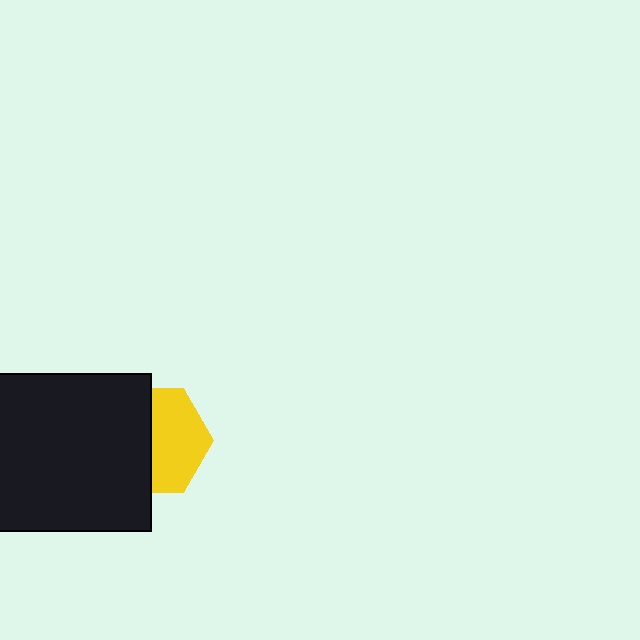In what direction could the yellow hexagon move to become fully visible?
The yellow hexagon could move right. That would shift it out from behind the black square entirely.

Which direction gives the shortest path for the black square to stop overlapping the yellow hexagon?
Moving left gives the shortest separation.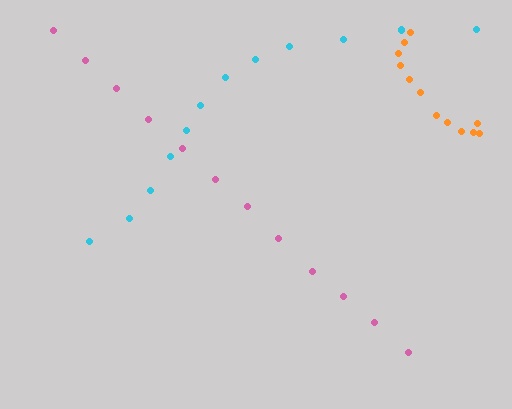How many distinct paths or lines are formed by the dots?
There are 3 distinct paths.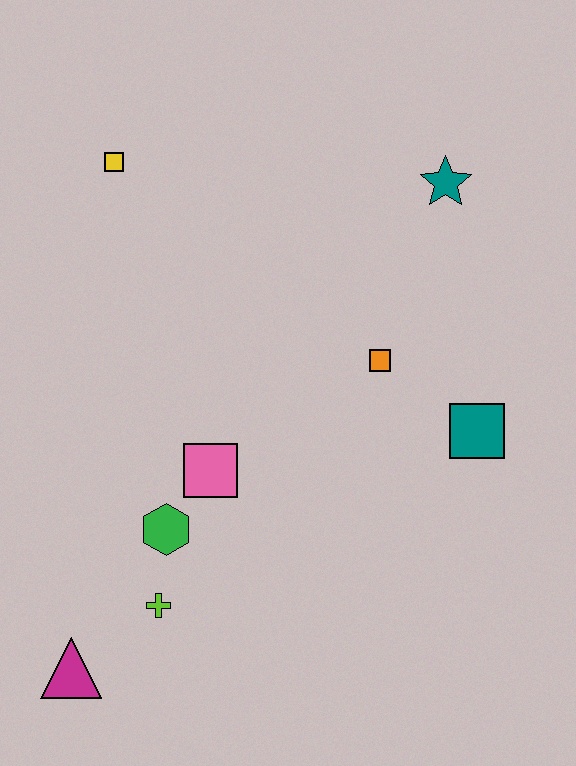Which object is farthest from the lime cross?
The teal star is farthest from the lime cross.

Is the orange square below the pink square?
No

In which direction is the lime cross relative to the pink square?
The lime cross is below the pink square.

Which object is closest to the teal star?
The orange square is closest to the teal star.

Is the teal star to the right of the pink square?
Yes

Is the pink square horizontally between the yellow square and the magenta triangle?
No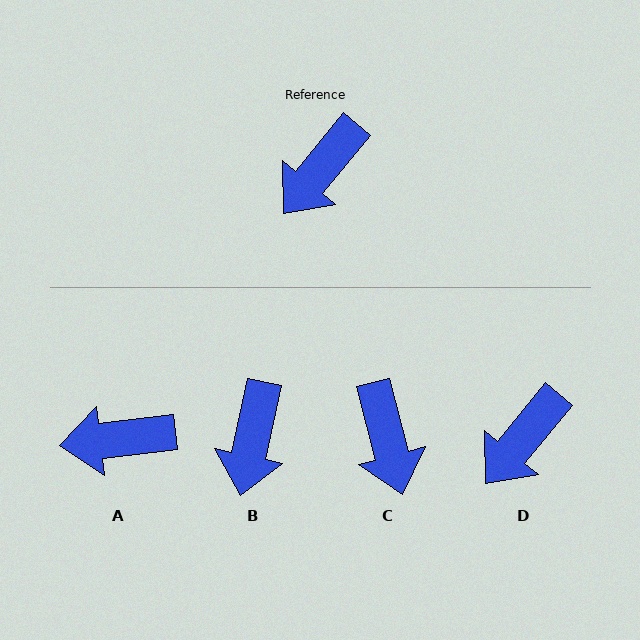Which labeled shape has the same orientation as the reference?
D.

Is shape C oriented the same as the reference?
No, it is off by about 54 degrees.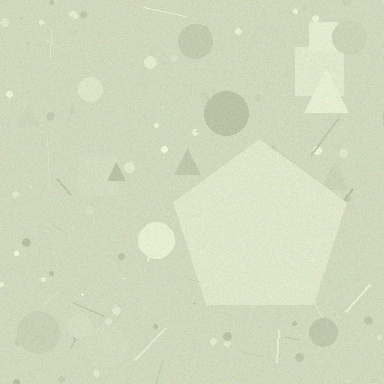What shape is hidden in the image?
A pentagon is hidden in the image.